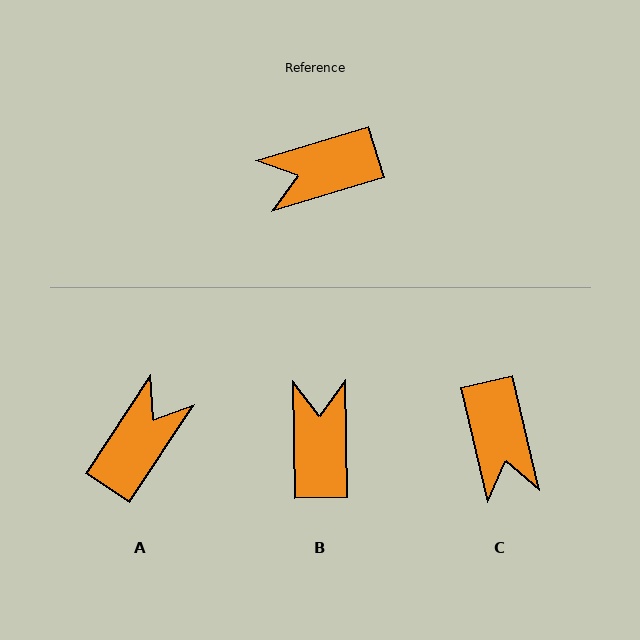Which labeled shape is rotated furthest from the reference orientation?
A, about 140 degrees away.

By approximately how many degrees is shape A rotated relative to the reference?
Approximately 140 degrees clockwise.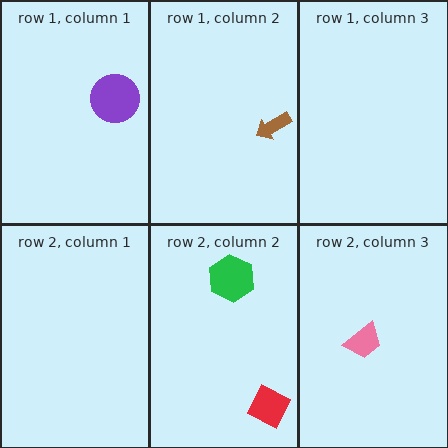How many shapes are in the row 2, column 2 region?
2.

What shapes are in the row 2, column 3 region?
The pink trapezoid.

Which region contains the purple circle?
The row 1, column 1 region.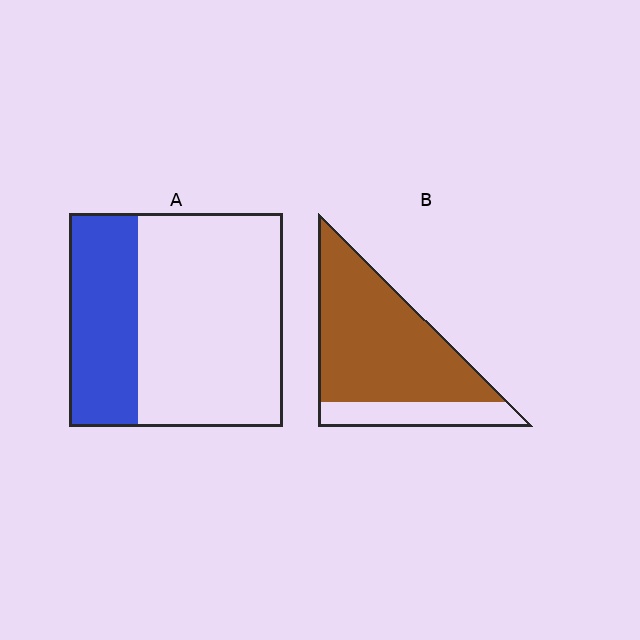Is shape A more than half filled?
No.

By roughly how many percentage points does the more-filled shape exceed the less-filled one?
By roughly 45 percentage points (B over A).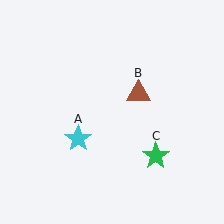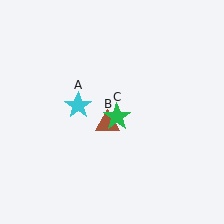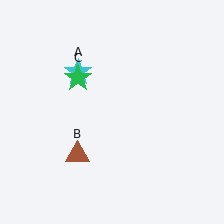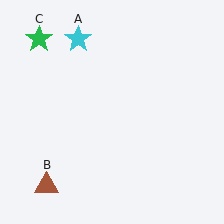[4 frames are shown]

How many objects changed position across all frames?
3 objects changed position: cyan star (object A), brown triangle (object B), green star (object C).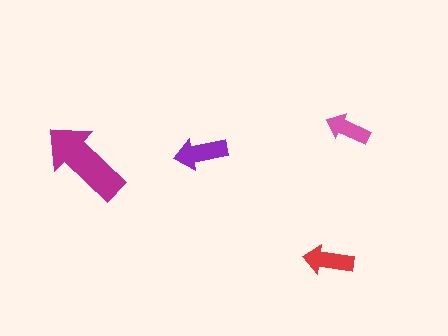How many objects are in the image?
There are 4 objects in the image.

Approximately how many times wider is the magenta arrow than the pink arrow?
About 2 times wider.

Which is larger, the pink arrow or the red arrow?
The red one.